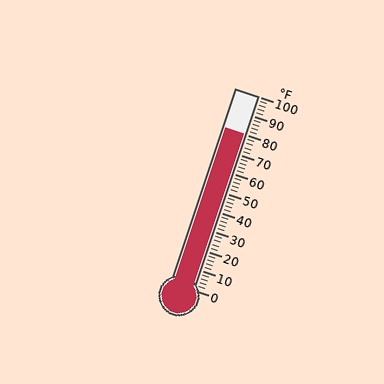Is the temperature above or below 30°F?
The temperature is above 30°F.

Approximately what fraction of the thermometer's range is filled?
The thermometer is filled to approximately 80% of its range.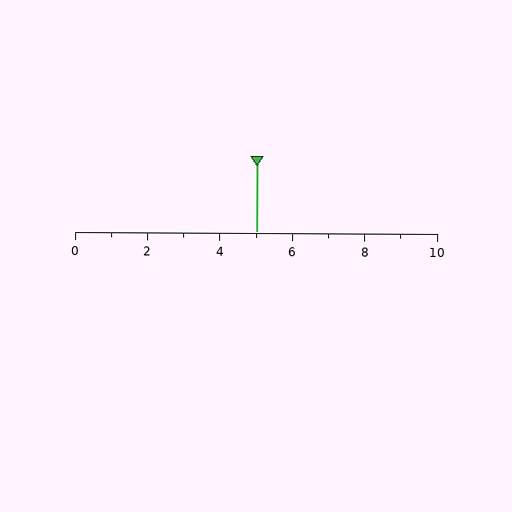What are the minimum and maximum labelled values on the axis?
The axis runs from 0 to 10.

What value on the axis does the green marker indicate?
The marker indicates approximately 5.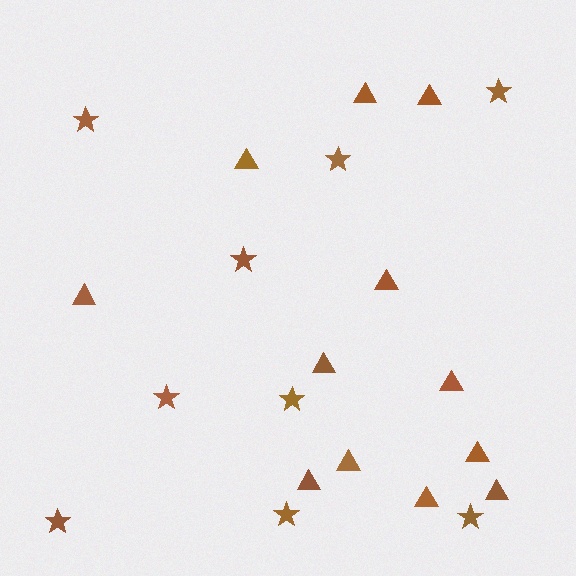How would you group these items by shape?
There are 2 groups: one group of stars (9) and one group of triangles (12).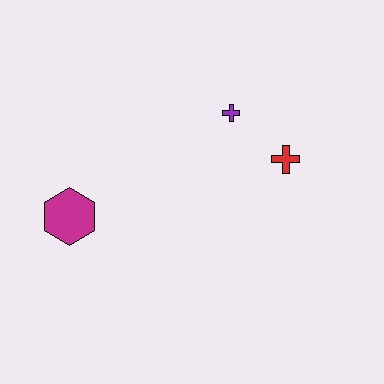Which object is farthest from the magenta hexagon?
The red cross is farthest from the magenta hexagon.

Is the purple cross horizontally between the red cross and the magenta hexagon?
Yes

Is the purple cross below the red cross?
No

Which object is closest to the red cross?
The purple cross is closest to the red cross.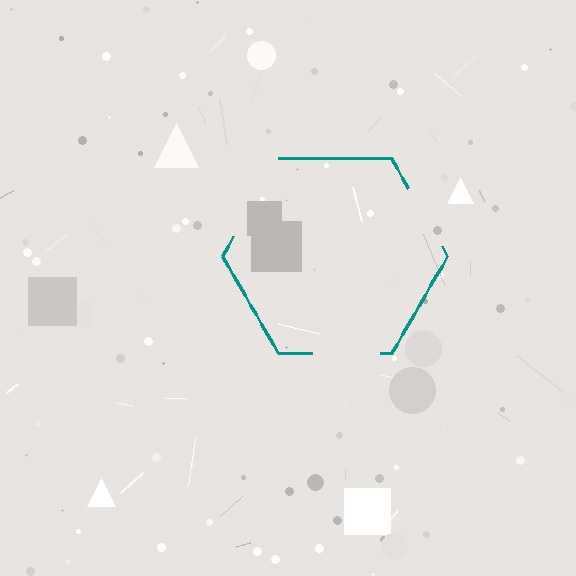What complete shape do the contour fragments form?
The contour fragments form a hexagon.